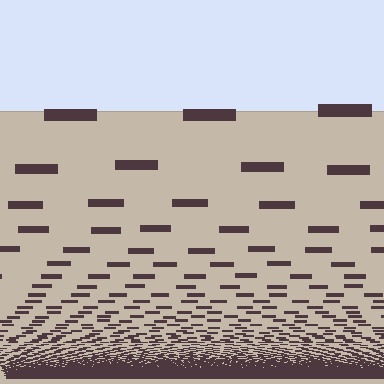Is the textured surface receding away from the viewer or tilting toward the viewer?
The surface appears to tilt toward the viewer. Texture elements get larger and sparser toward the top.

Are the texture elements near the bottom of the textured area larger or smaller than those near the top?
Smaller. The gradient is inverted — elements near the bottom are smaller and denser.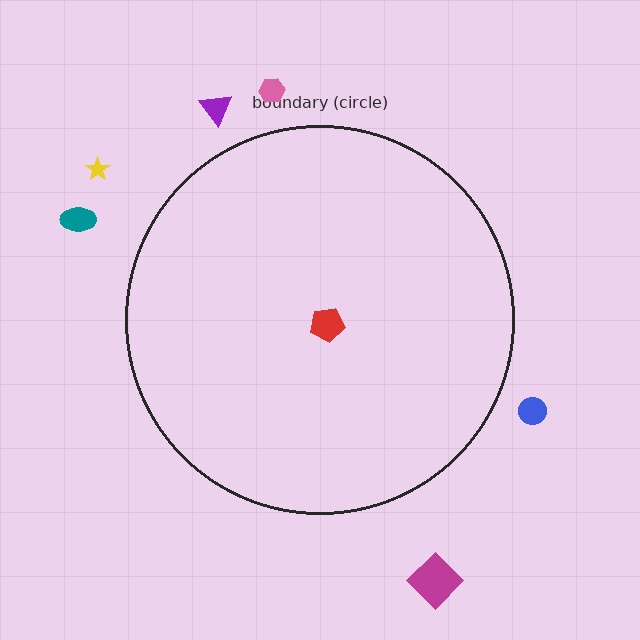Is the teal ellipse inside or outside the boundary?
Outside.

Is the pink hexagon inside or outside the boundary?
Outside.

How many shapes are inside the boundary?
1 inside, 6 outside.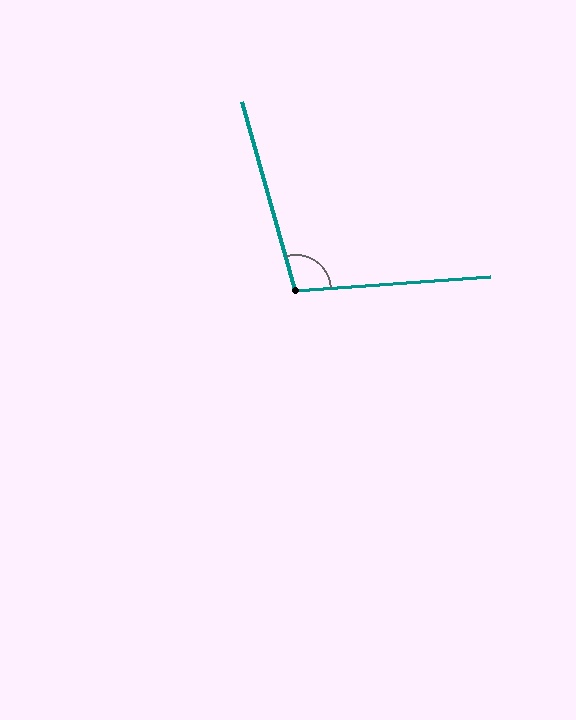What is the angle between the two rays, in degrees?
Approximately 102 degrees.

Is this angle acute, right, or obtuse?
It is obtuse.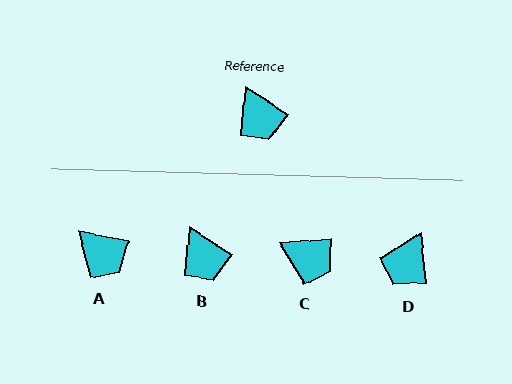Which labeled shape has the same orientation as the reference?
B.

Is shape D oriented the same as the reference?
No, it is off by about 52 degrees.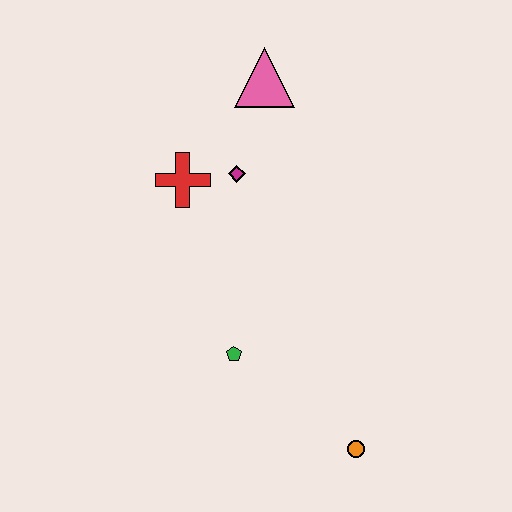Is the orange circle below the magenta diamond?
Yes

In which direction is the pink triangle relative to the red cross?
The pink triangle is above the red cross.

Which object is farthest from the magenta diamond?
The orange circle is farthest from the magenta diamond.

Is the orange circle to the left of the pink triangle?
No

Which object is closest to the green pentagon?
The orange circle is closest to the green pentagon.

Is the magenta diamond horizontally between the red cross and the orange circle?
Yes